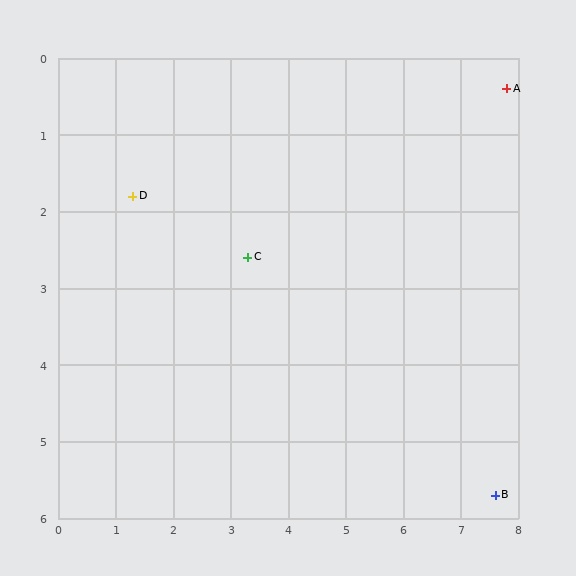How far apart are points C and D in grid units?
Points C and D are about 2.2 grid units apart.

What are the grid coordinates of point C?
Point C is at approximately (3.3, 2.6).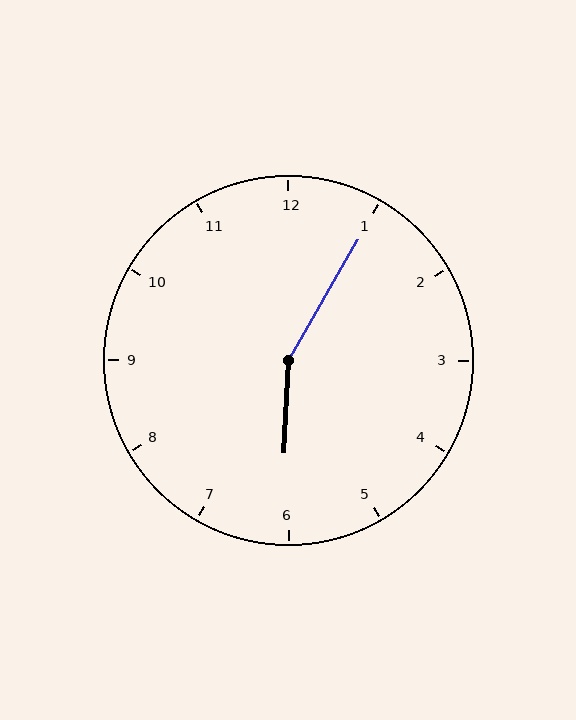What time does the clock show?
6:05.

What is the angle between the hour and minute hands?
Approximately 152 degrees.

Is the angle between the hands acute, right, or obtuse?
It is obtuse.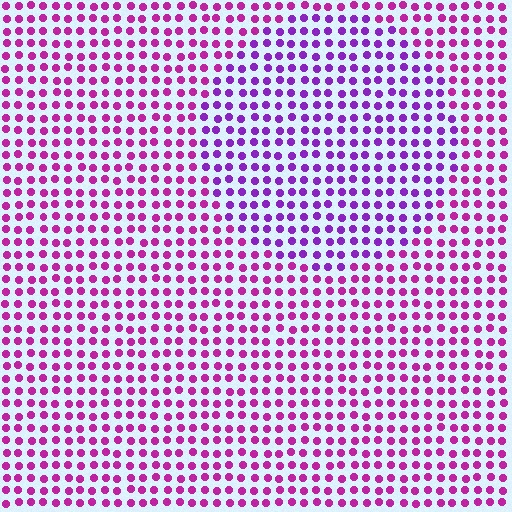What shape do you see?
I see a circle.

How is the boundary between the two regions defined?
The boundary is defined purely by a slight shift in hue (about 32 degrees). Spacing, size, and orientation are identical on both sides.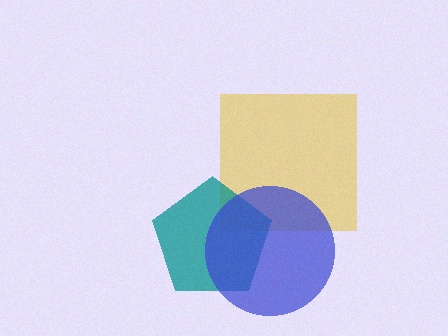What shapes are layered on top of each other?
The layered shapes are: a yellow square, a teal pentagon, a blue circle.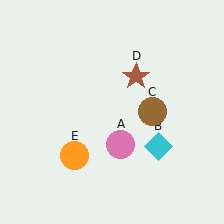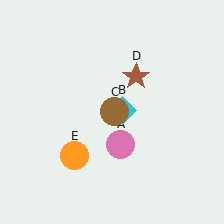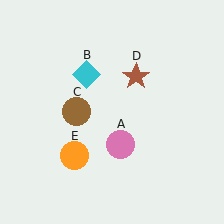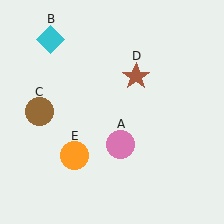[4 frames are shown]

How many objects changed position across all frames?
2 objects changed position: cyan diamond (object B), brown circle (object C).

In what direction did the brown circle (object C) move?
The brown circle (object C) moved left.